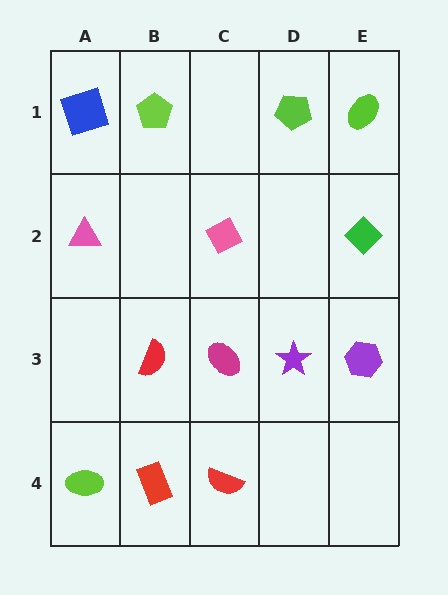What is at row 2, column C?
A pink diamond.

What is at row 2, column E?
A green diamond.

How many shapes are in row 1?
4 shapes.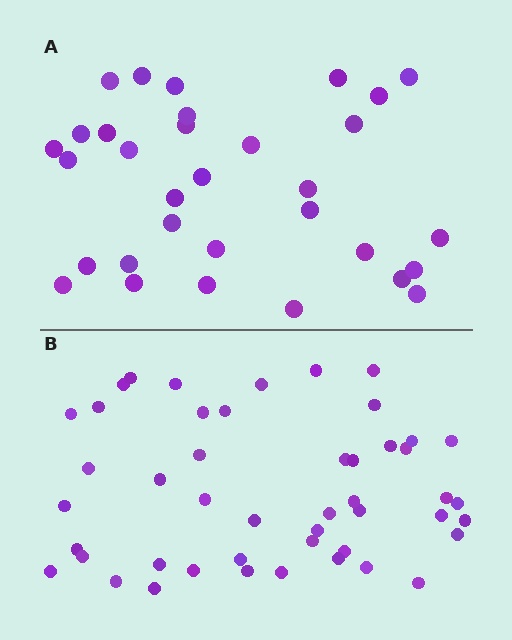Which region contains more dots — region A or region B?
Region B (the bottom region) has more dots.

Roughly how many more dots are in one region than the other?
Region B has approximately 15 more dots than region A.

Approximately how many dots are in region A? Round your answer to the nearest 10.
About 30 dots. (The exact count is 32, which rounds to 30.)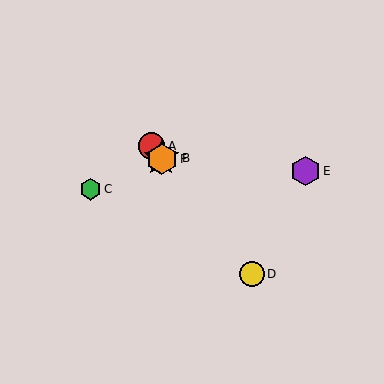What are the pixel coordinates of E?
Object E is at (305, 171).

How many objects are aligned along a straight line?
4 objects (A, B, D, F) are aligned along a straight line.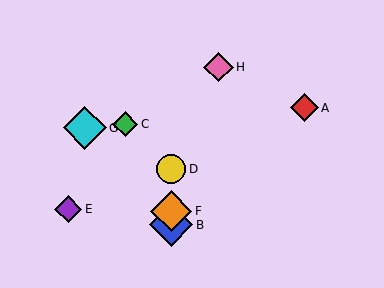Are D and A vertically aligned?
No, D is at x≈171 and A is at x≈304.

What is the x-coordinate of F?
Object F is at x≈171.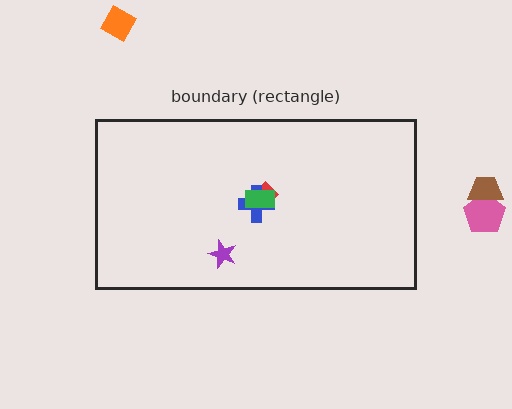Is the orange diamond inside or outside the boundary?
Outside.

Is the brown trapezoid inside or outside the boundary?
Outside.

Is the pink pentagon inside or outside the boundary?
Outside.